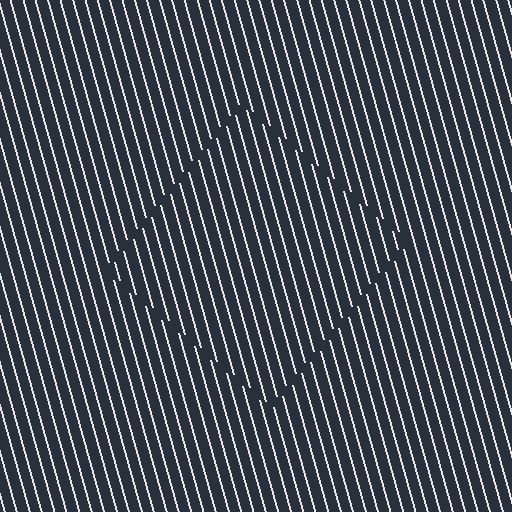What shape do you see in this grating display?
An illusory square. The interior of the shape contains the same grating, shifted by half a period — the contour is defined by the phase discontinuity where line-ends from the inner and outer gratings abut.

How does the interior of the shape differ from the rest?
The interior of the shape contains the same grating, shifted by half a period — the contour is defined by the phase discontinuity where line-ends from the inner and outer gratings abut.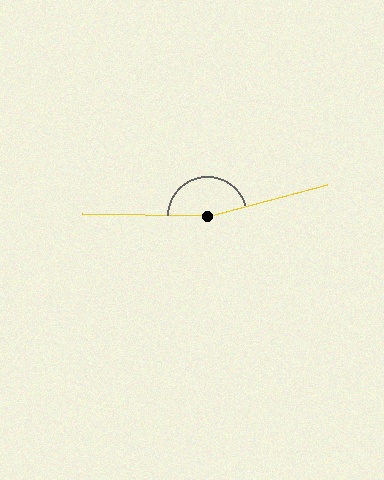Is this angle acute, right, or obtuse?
It is obtuse.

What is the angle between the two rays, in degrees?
Approximately 164 degrees.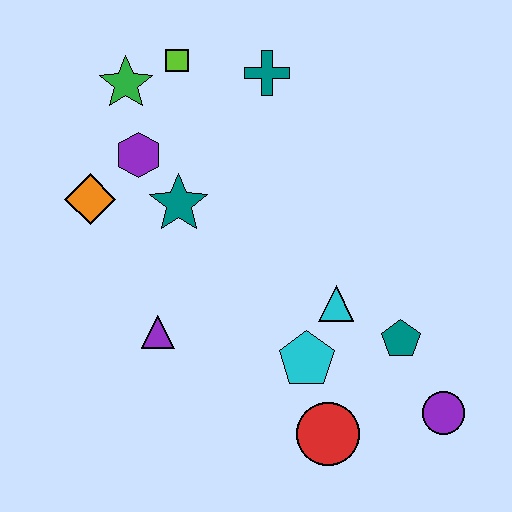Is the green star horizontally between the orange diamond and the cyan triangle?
Yes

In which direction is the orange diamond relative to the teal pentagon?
The orange diamond is to the left of the teal pentagon.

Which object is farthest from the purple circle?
The green star is farthest from the purple circle.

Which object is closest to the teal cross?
The lime square is closest to the teal cross.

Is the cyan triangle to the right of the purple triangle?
Yes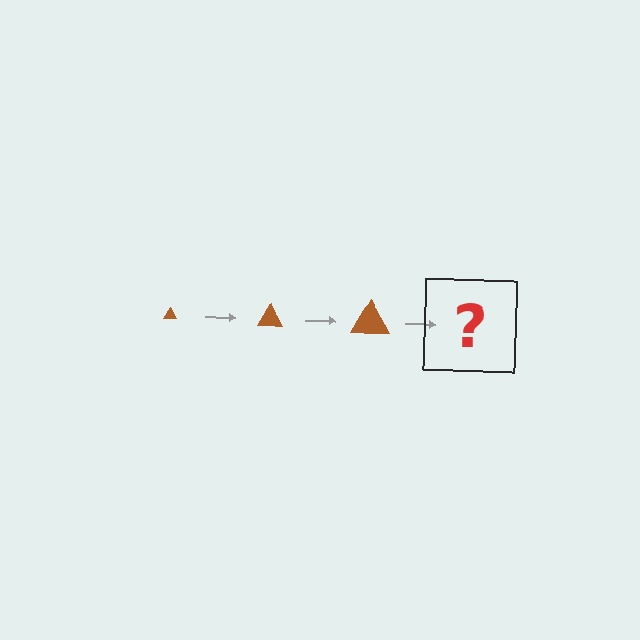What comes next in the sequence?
The next element should be a brown triangle, larger than the previous one.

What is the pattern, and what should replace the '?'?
The pattern is that the triangle gets progressively larger each step. The '?' should be a brown triangle, larger than the previous one.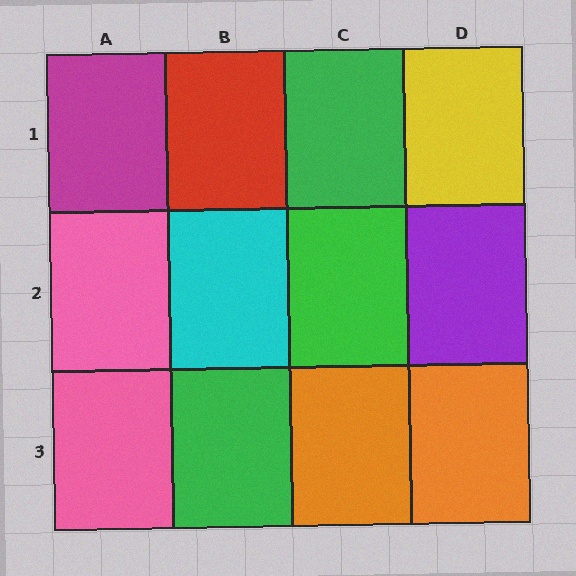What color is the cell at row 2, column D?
Purple.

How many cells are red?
1 cell is red.